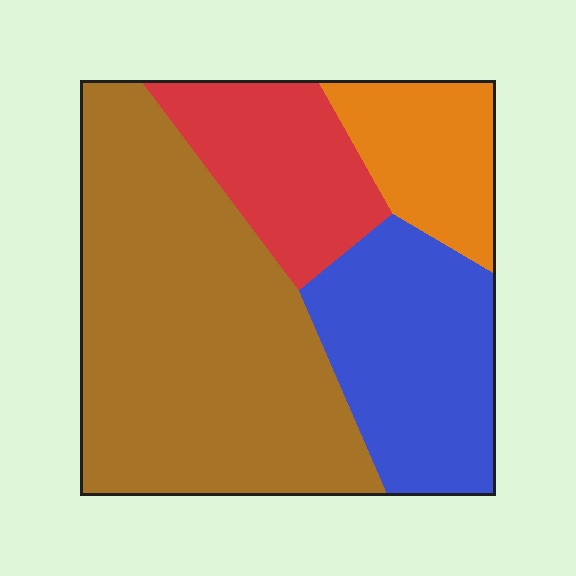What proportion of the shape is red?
Red takes up about one sixth (1/6) of the shape.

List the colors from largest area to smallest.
From largest to smallest: brown, blue, red, orange.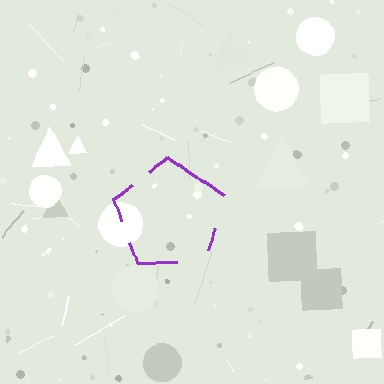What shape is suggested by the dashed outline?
The dashed outline suggests a pentagon.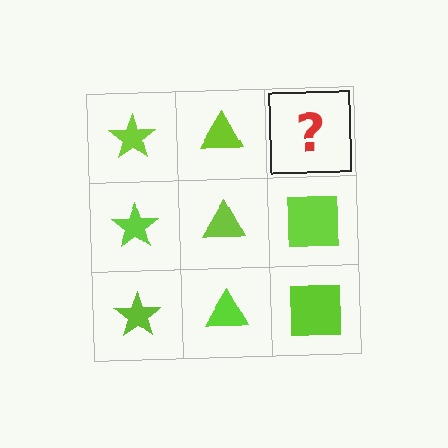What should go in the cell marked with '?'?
The missing cell should contain a lime square.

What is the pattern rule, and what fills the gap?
The rule is that each column has a consistent shape. The gap should be filled with a lime square.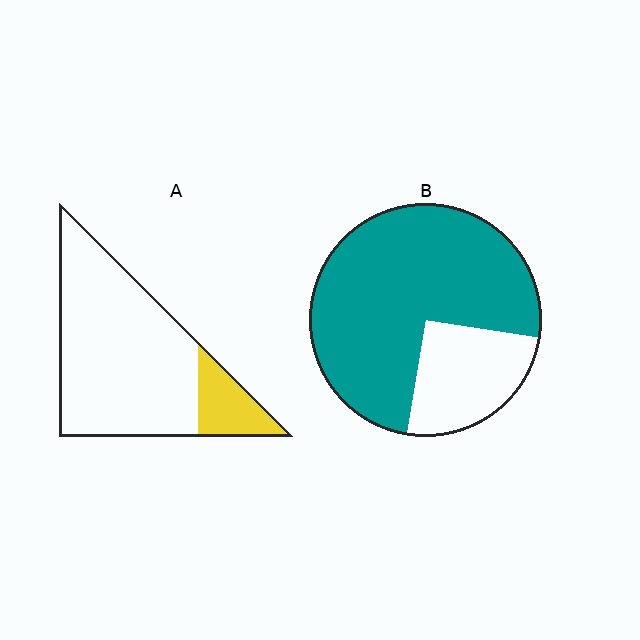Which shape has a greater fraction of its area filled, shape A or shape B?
Shape B.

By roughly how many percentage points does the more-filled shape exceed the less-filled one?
By roughly 60 percentage points (B over A).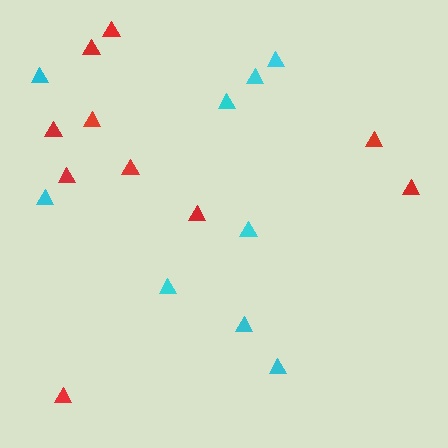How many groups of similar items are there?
There are 2 groups: one group of red triangles (10) and one group of cyan triangles (9).